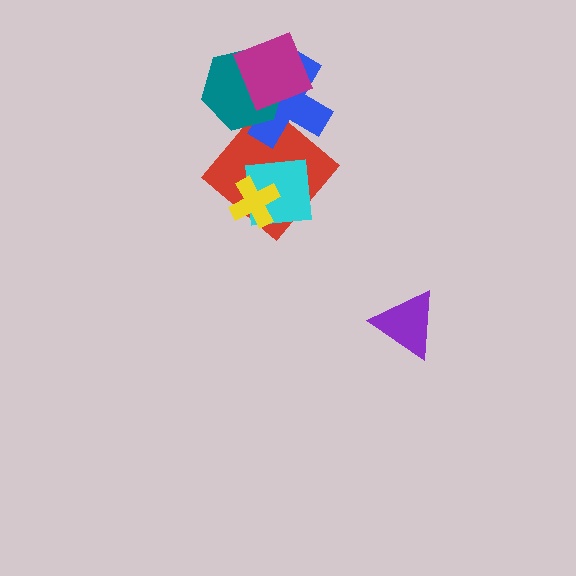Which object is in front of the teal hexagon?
The magenta square is in front of the teal hexagon.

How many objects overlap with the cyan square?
2 objects overlap with the cyan square.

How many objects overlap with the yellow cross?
2 objects overlap with the yellow cross.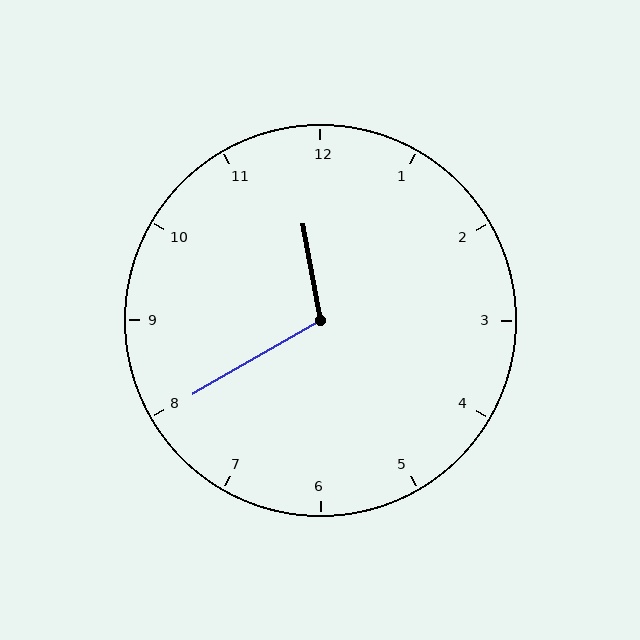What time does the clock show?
11:40.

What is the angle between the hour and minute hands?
Approximately 110 degrees.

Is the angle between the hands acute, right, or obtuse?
It is obtuse.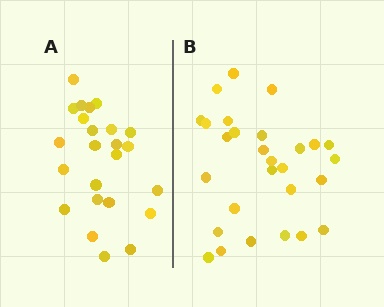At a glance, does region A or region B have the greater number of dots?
Region B (the right region) has more dots.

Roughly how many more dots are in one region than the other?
Region B has about 4 more dots than region A.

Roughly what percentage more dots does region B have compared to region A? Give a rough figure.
About 15% more.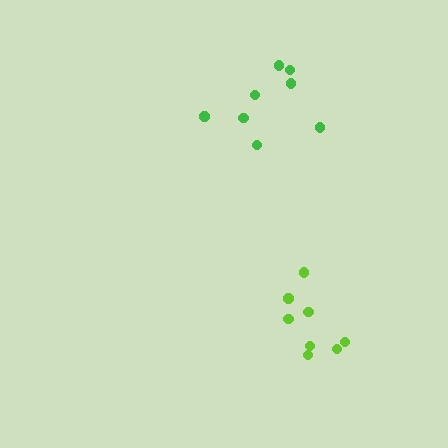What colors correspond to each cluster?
The clusters are colored: lime, green.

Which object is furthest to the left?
The green cluster is leftmost.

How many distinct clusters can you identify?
There are 2 distinct clusters.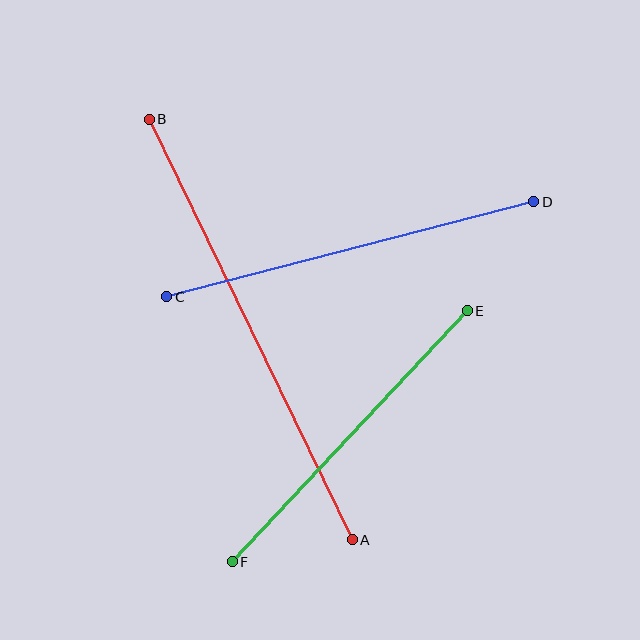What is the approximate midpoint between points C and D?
The midpoint is at approximately (350, 249) pixels.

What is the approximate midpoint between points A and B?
The midpoint is at approximately (251, 330) pixels.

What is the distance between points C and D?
The distance is approximately 379 pixels.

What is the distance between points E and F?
The distance is approximately 344 pixels.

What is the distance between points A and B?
The distance is approximately 467 pixels.